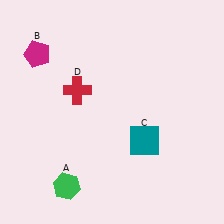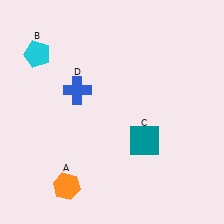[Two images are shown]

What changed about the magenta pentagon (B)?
In Image 1, B is magenta. In Image 2, it changed to cyan.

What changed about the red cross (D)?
In Image 1, D is red. In Image 2, it changed to blue.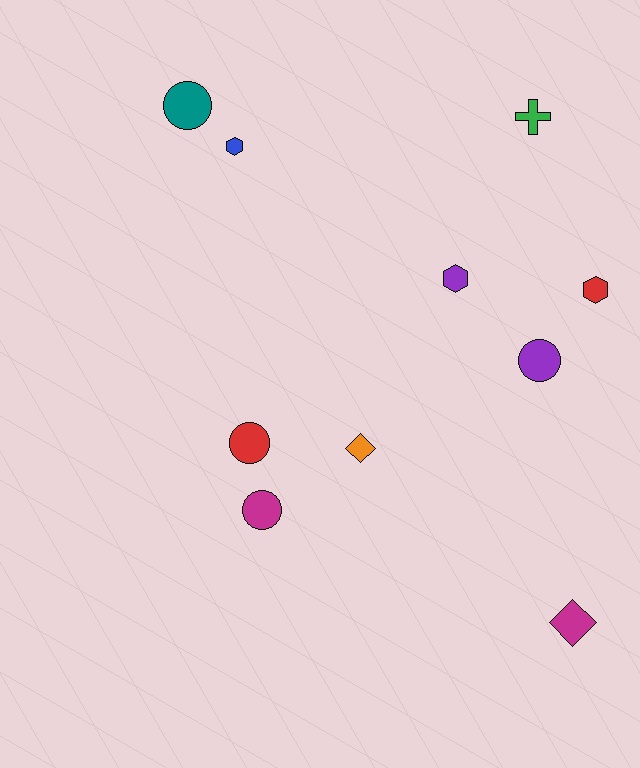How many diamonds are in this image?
There are 2 diamonds.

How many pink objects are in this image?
There are no pink objects.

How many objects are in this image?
There are 10 objects.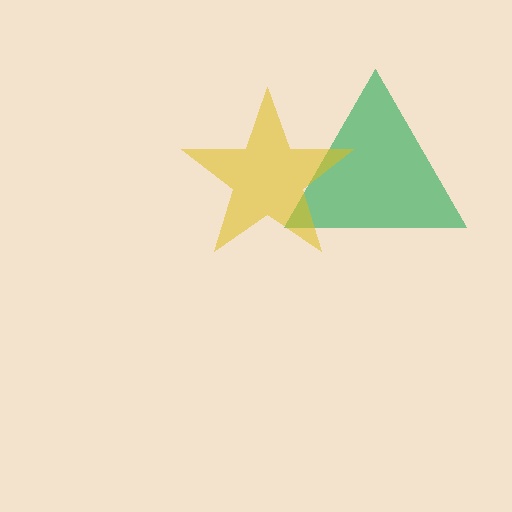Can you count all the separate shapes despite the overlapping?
Yes, there are 2 separate shapes.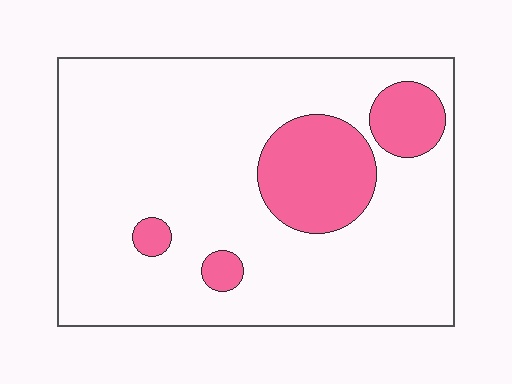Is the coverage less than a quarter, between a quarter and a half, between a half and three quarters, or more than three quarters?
Less than a quarter.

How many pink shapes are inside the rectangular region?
4.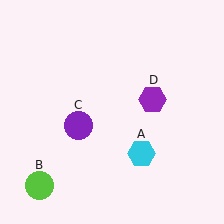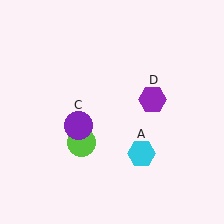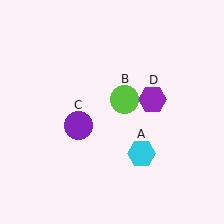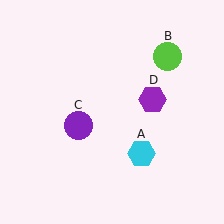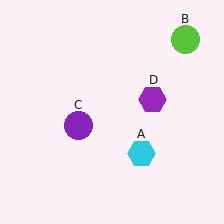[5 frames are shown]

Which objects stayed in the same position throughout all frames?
Cyan hexagon (object A) and purple circle (object C) and purple hexagon (object D) remained stationary.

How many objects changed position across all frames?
1 object changed position: lime circle (object B).